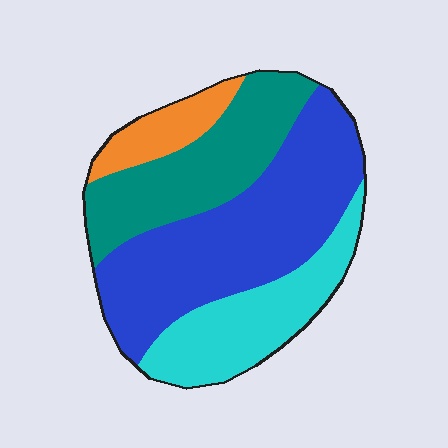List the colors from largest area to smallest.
From largest to smallest: blue, teal, cyan, orange.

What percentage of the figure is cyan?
Cyan takes up about one fifth (1/5) of the figure.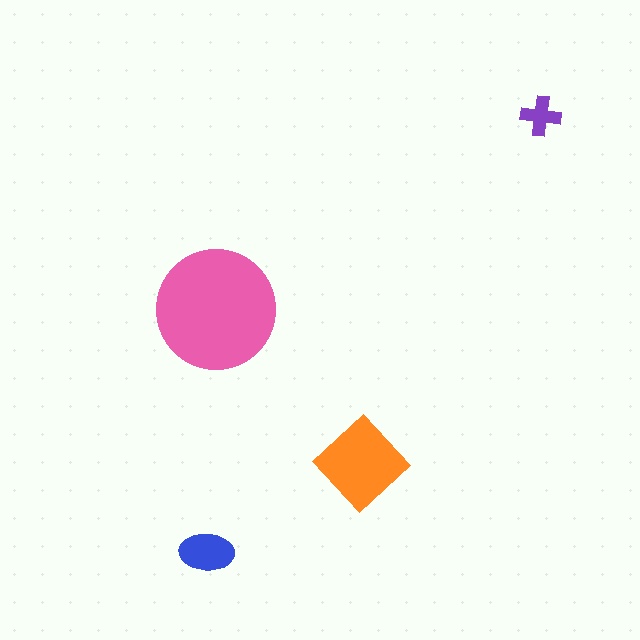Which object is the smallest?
The purple cross.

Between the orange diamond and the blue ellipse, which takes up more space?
The orange diamond.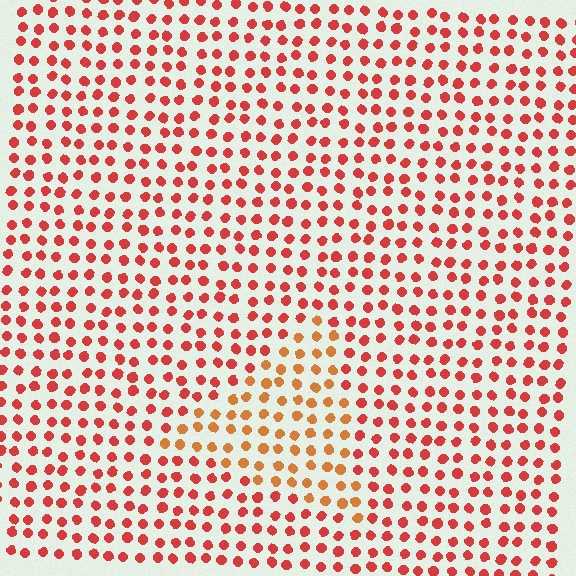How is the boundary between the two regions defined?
The boundary is defined purely by a slight shift in hue (about 27 degrees). Spacing, size, and orientation are identical on both sides.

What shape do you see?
I see a triangle.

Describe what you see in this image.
The image is filled with small red elements in a uniform arrangement. A triangle-shaped region is visible where the elements are tinted to a slightly different hue, forming a subtle color boundary.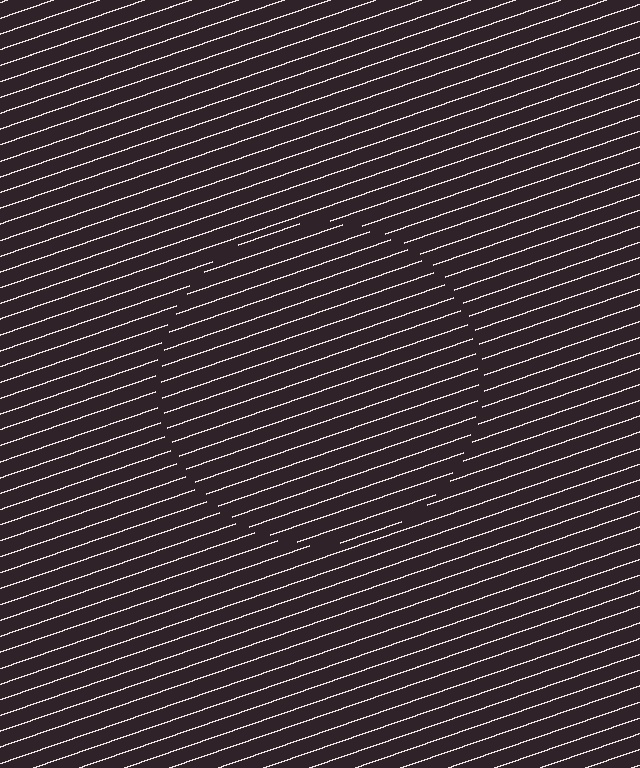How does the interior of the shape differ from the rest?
The interior of the shape contains the same grating, shifted by half a period — the contour is defined by the phase discontinuity where line-ends from the inner and outer gratings abut.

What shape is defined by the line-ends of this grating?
An illusory circle. The interior of the shape contains the same grating, shifted by half a period — the contour is defined by the phase discontinuity where line-ends from the inner and outer gratings abut.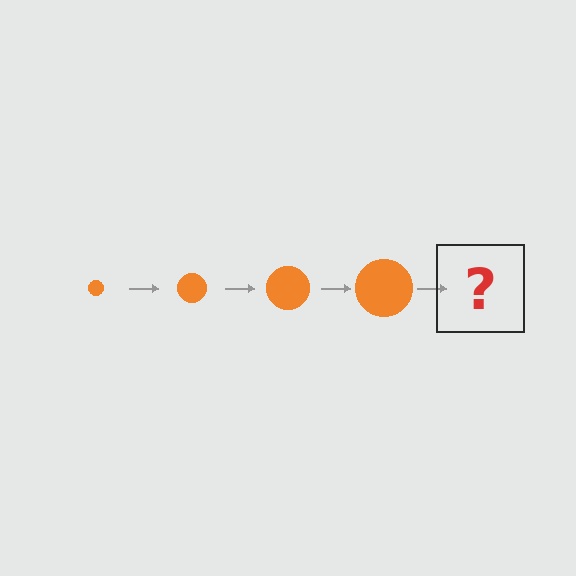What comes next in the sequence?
The next element should be an orange circle, larger than the previous one.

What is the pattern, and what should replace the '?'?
The pattern is that the circle gets progressively larger each step. The '?' should be an orange circle, larger than the previous one.